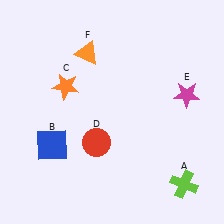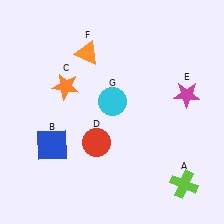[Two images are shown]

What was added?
A cyan circle (G) was added in Image 2.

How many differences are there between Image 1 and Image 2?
There is 1 difference between the two images.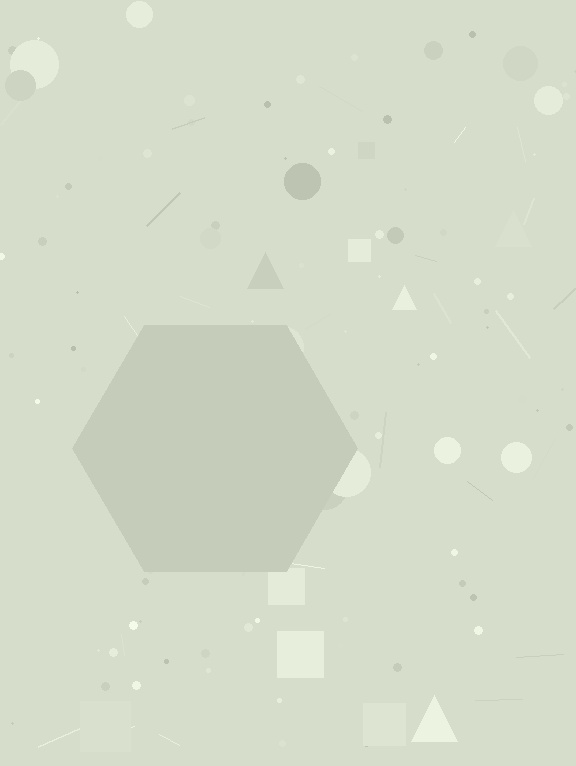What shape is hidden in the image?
A hexagon is hidden in the image.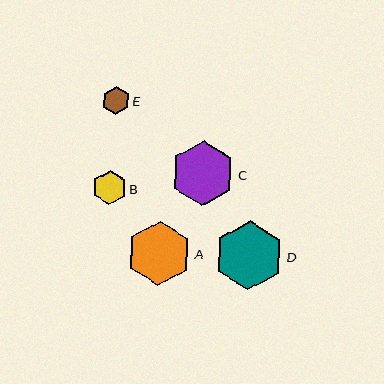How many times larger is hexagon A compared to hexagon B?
Hexagon A is approximately 1.9 times the size of hexagon B.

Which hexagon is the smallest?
Hexagon E is the smallest with a size of approximately 28 pixels.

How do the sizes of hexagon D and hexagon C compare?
Hexagon D and hexagon C are approximately the same size.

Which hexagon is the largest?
Hexagon D is the largest with a size of approximately 69 pixels.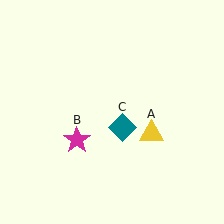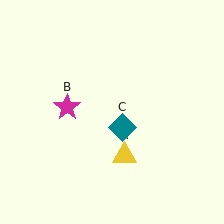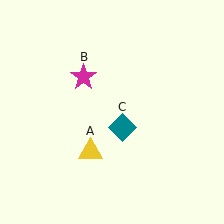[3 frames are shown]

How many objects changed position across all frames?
2 objects changed position: yellow triangle (object A), magenta star (object B).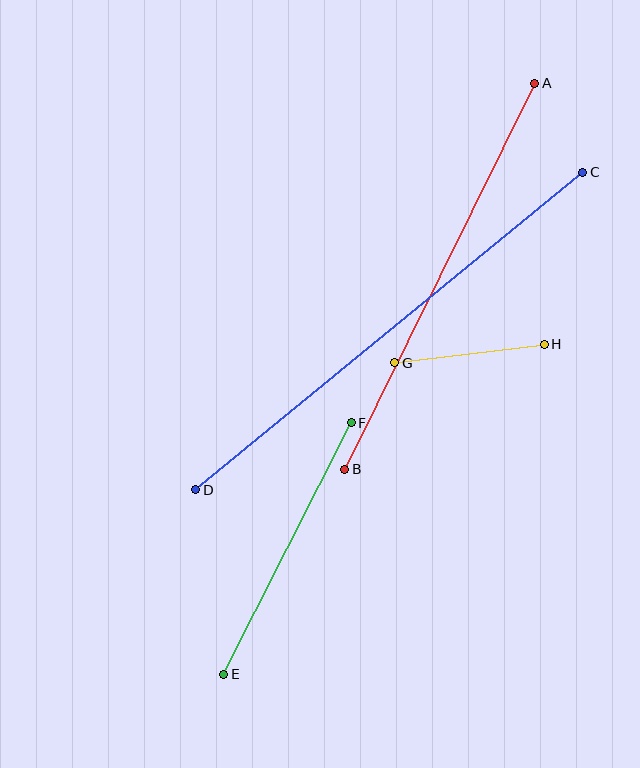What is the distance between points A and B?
The distance is approximately 430 pixels.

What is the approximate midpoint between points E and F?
The midpoint is at approximately (287, 548) pixels.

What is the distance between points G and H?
The distance is approximately 151 pixels.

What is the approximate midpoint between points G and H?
The midpoint is at approximately (469, 353) pixels.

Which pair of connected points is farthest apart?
Points C and D are farthest apart.